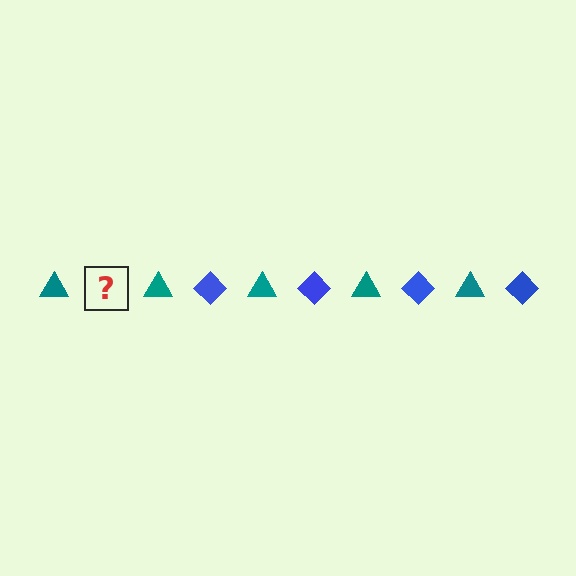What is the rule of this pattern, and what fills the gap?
The rule is that the pattern alternates between teal triangle and blue diamond. The gap should be filled with a blue diamond.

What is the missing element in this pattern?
The missing element is a blue diamond.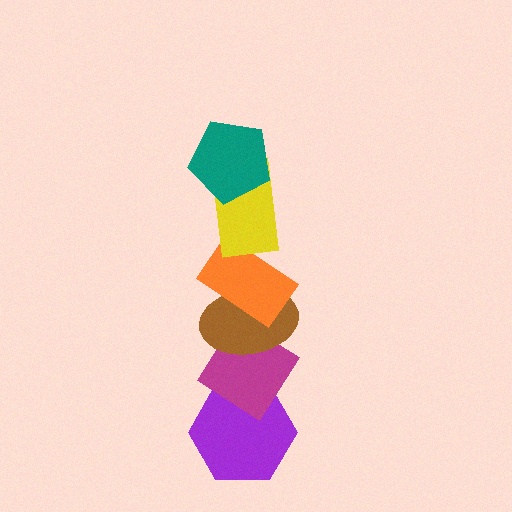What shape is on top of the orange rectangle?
The yellow rectangle is on top of the orange rectangle.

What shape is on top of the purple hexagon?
The magenta diamond is on top of the purple hexagon.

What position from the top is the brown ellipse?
The brown ellipse is 4th from the top.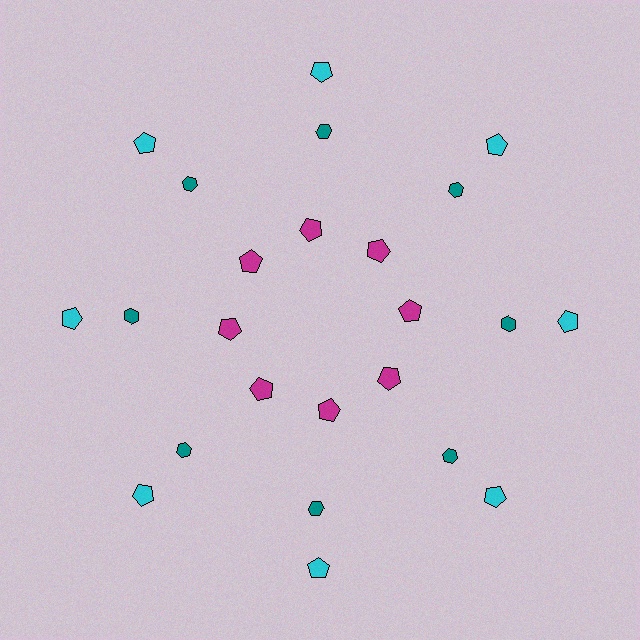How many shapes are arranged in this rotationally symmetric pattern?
There are 24 shapes, arranged in 8 groups of 3.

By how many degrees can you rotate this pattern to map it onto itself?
The pattern maps onto itself every 45 degrees of rotation.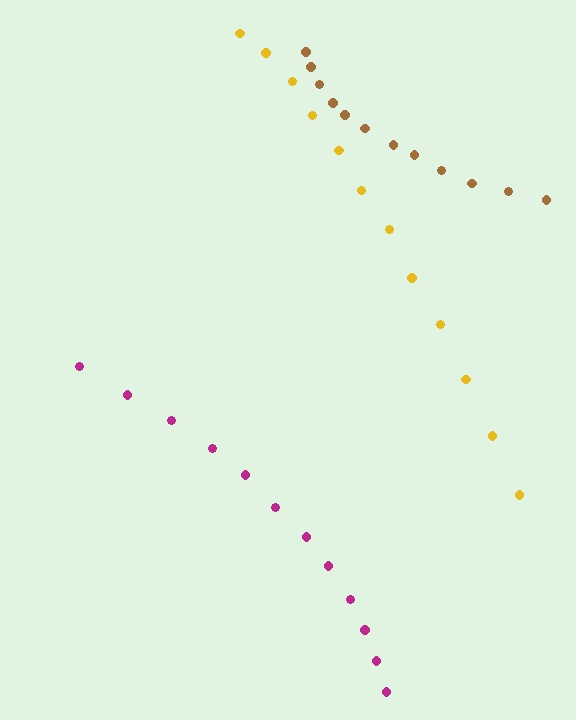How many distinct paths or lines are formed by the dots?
There are 3 distinct paths.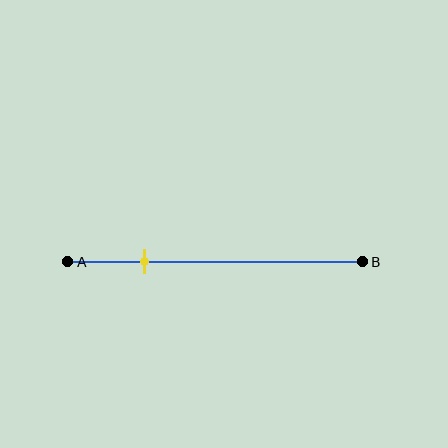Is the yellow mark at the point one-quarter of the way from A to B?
Yes, the mark is approximately at the one-quarter point.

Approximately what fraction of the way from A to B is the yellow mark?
The yellow mark is approximately 25% of the way from A to B.